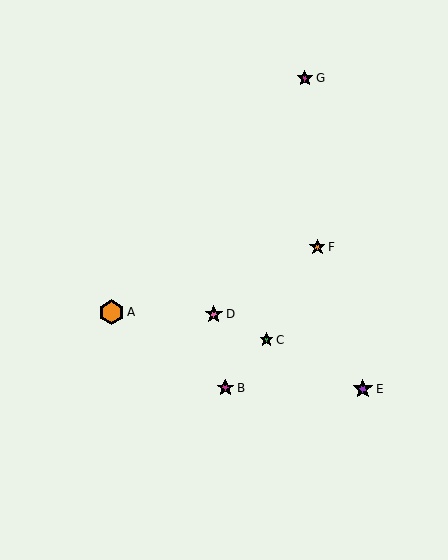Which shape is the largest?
The orange hexagon (labeled A) is the largest.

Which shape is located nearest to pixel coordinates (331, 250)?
The orange star (labeled F) at (317, 247) is nearest to that location.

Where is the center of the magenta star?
The center of the magenta star is at (225, 388).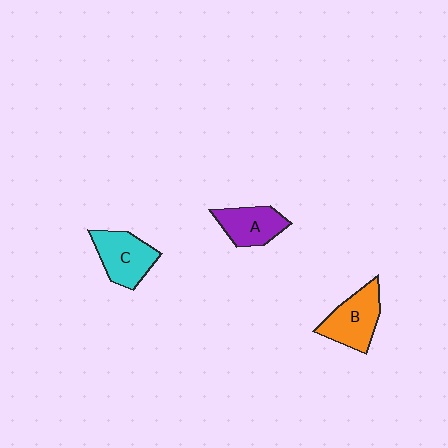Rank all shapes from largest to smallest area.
From largest to smallest: B (orange), C (cyan), A (purple).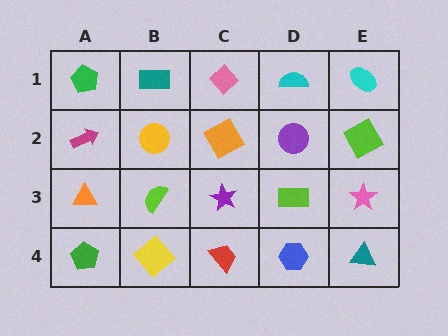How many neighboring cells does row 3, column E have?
3.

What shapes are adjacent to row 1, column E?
A lime square (row 2, column E), a cyan semicircle (row 1, column D).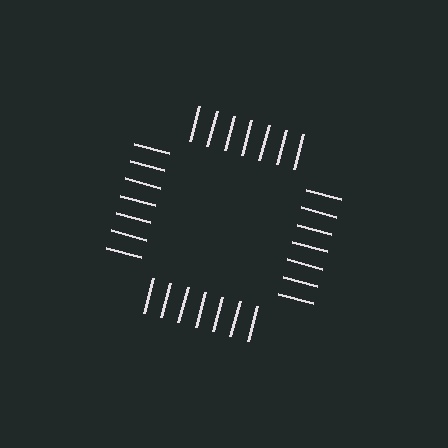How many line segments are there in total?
28 — 7 along each of the 4 edges.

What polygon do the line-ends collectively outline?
An illusory square — the line segments terminate on its edges but no continuous stroke is drawn.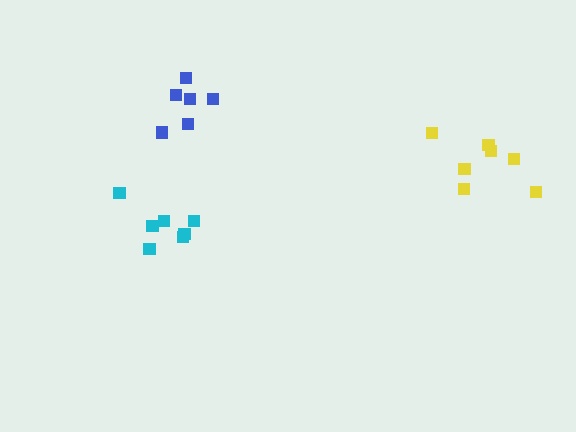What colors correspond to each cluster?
The clusters are colored: cyan, blue, yellow.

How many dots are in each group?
Group 1: 7 dots, Group 2: 6 dots, Group 3: 7 dots (20 total).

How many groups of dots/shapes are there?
There are 3 groups.